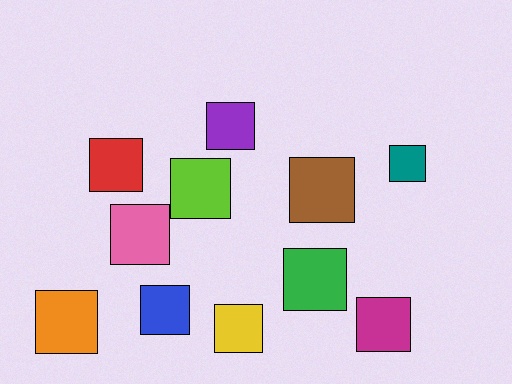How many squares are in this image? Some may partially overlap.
There are 11 squares.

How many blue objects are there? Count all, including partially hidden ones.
There is 1 blue object.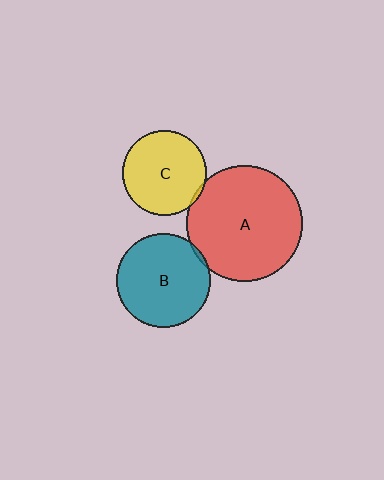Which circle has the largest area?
Circle A (red).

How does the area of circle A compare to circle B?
Approximately 1.5 times.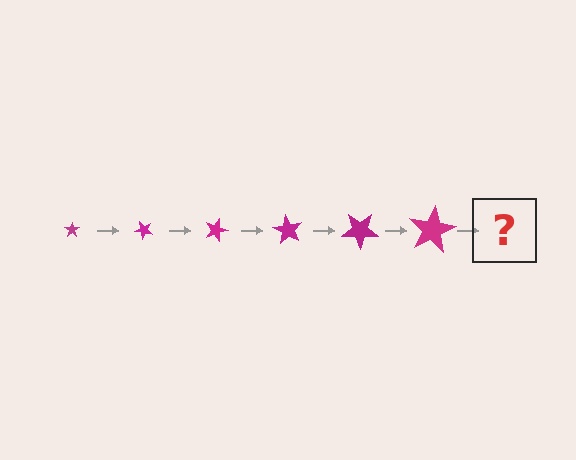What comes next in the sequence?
The next element should be a star, larger than the previous one and rotated 270 degrees from the start.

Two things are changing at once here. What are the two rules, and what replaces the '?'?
The two rules are that the star grows larger each step and it rotates 45 degrees each step. The '?' should be a star, larger than the previous one and rotated 270 degrees from the start.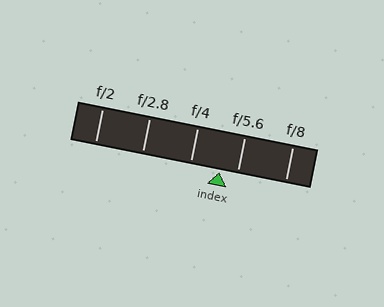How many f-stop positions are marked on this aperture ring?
There are 5 f-stop positions marked.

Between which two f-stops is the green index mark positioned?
The index mark is between f/4 and f/5.6.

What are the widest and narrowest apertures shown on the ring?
The widest aperture shown is f/2 and the narrowest is f/8.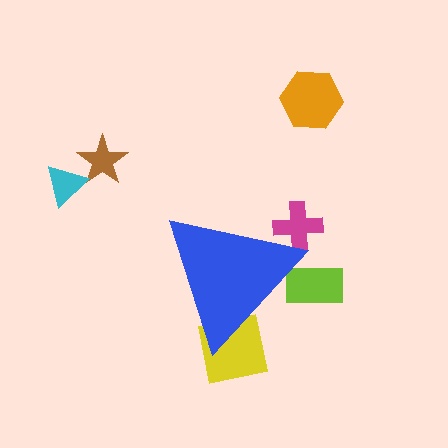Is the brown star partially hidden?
No, the brown star is fully visible.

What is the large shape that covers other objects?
A blue triangle.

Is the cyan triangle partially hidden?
No, the cyan triangle is fully visible.